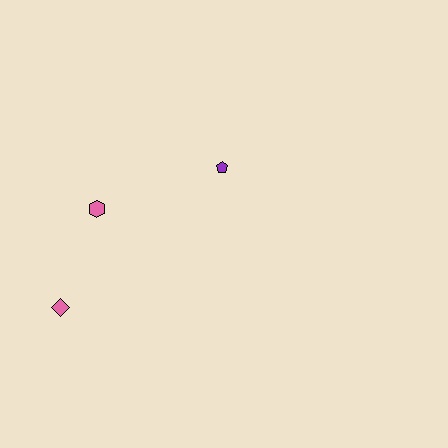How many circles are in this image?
There are no circles.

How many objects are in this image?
There are 3 objects.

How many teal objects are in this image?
There are no teal objects.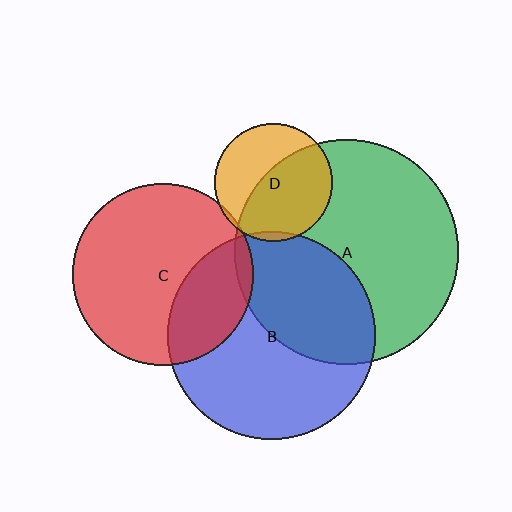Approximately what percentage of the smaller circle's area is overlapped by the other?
Approximately 5%.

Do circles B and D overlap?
Yes.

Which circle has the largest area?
Circle A (green).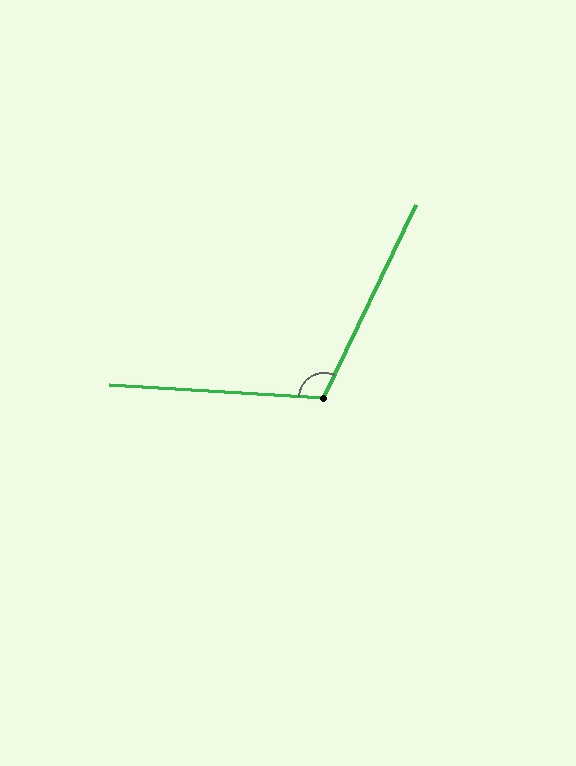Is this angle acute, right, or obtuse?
It is obtuse.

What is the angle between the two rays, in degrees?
Approximately 112 degrees.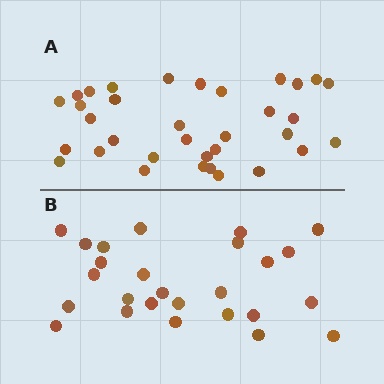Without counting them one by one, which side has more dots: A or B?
Region A (the top region) has more dots.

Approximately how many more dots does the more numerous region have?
Region A has roughly 8 or so more dots than region B.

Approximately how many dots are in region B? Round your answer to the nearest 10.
About 30 dots. (The exact count is 26, which rounds to 30.)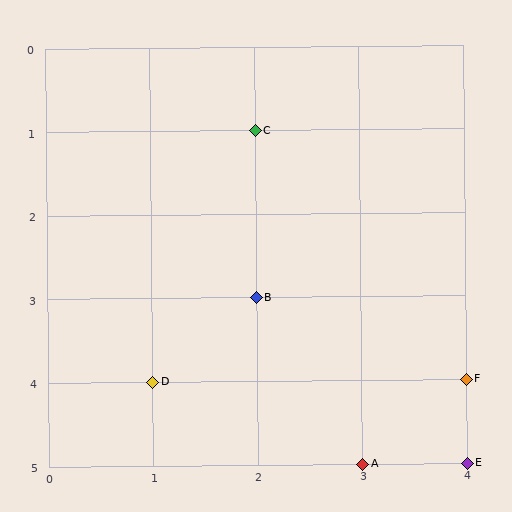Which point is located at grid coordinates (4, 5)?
Point E is at (4, 5).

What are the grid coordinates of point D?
Point D is at grid coordinates (1, 4).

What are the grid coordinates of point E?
Point E is at grid coordinates (4, 5).